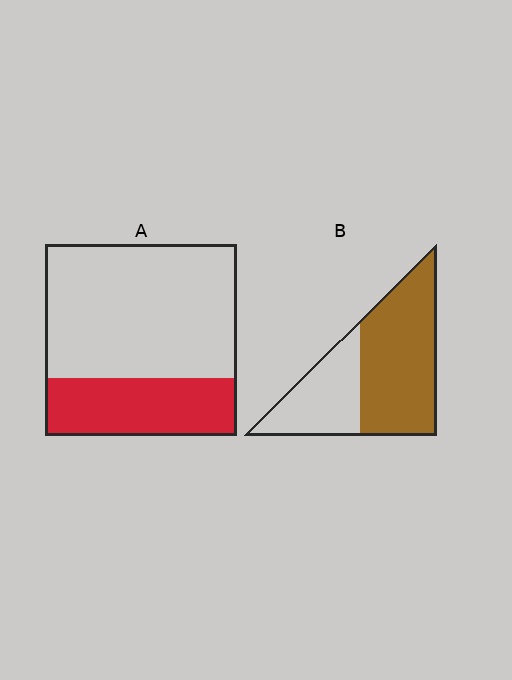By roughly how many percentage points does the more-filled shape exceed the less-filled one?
By roughly 35 percentage points (B over A).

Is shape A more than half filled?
No.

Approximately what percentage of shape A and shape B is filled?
A is approximately 30% and B is approximately 65%.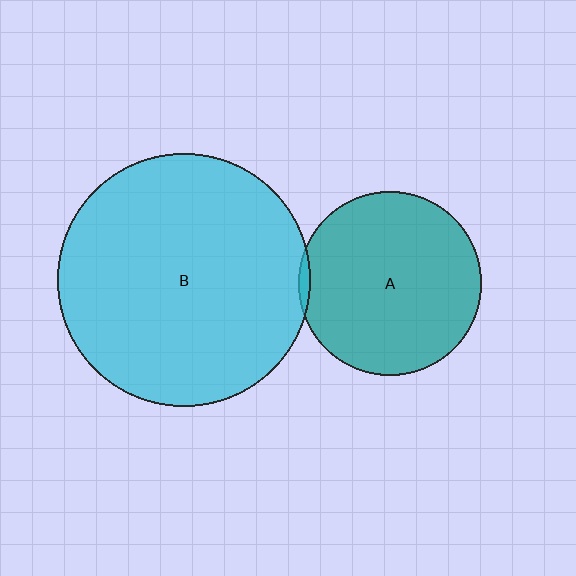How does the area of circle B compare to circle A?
Approximately 1.9 times.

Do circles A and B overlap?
Yes.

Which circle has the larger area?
Circle B (cyan).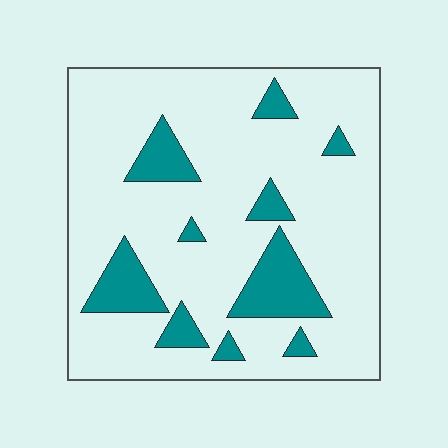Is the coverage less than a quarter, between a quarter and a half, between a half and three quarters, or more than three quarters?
Less than a quarter.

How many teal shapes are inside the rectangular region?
10.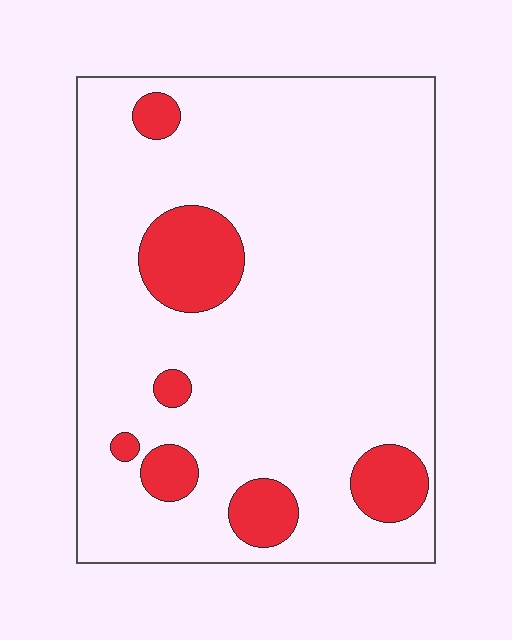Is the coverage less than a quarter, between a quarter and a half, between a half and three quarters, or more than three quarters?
Less than a quarter.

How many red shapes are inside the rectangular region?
7.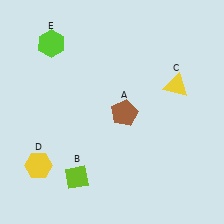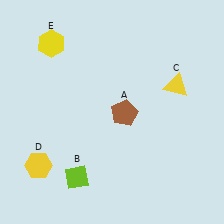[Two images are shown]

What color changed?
The hexagon (E) changed from lime in Image 1 to yellow in Image 2.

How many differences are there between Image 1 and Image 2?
There is 1 difference between the two images.